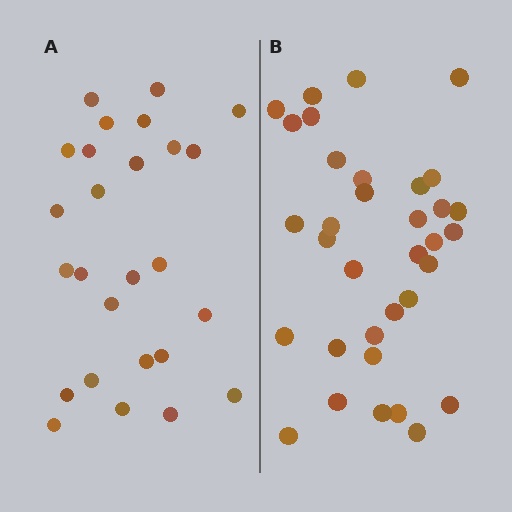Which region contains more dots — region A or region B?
Region B (the right region) has more dots.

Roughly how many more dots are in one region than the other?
Region B has roughly 8 or so more dots than region A.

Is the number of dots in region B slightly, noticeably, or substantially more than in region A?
Region B has noticeably more, but not dramatically so. The ratio is roughly 1.3 to 1.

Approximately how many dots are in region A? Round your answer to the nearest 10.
About 30 dots. (The exact count is 26, which rounds to 30.)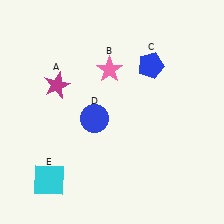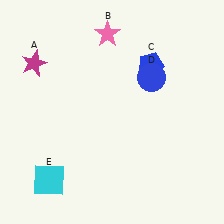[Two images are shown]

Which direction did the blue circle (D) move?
The blue circle (D) moved right.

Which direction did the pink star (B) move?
The pink star (B) moved up.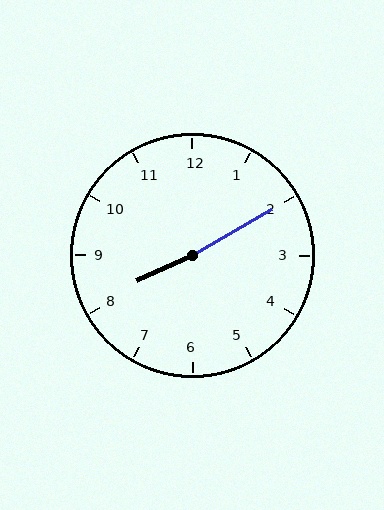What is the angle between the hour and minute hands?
Approximately 175 degrees.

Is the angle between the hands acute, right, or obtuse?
It is obtuse.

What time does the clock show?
8:10.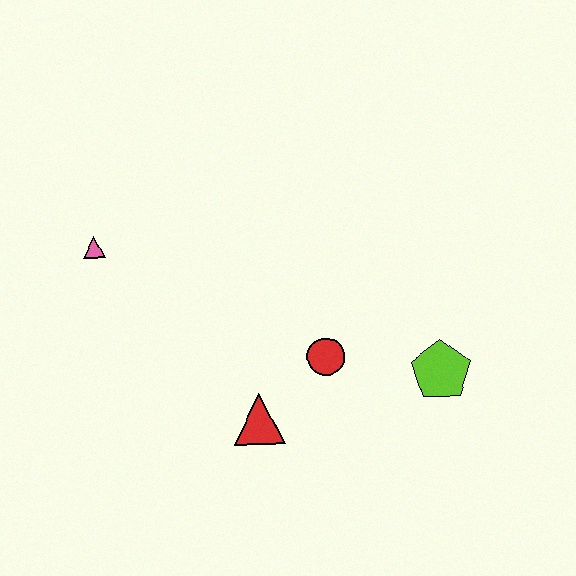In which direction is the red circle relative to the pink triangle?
The red circle is to the right of the pink triangle.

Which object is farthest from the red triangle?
The pink triangle is farthest from the red triangle.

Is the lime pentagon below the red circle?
Yes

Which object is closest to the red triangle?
The red circle is closest to the red triangle.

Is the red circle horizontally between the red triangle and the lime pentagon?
Yes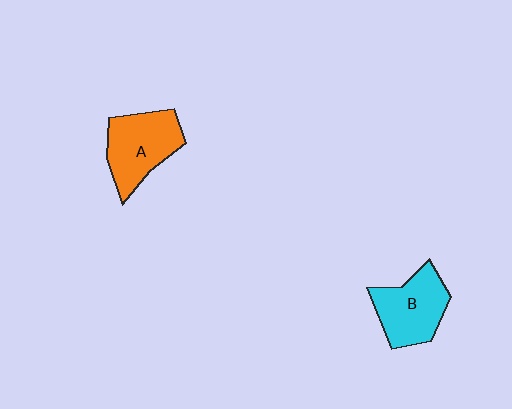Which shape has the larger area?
Shape A (orange).